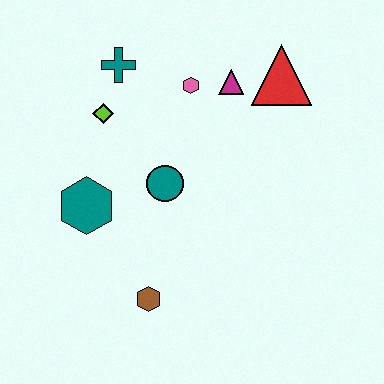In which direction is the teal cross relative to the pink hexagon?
The teal cross is to the left of the pink hexagon.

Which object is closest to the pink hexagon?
The magenta triangle is closest to the pink hexagon.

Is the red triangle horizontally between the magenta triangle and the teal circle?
No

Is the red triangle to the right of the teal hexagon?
Yes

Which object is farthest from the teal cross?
The brown hexagon is farthest from the teal cross.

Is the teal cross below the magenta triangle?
No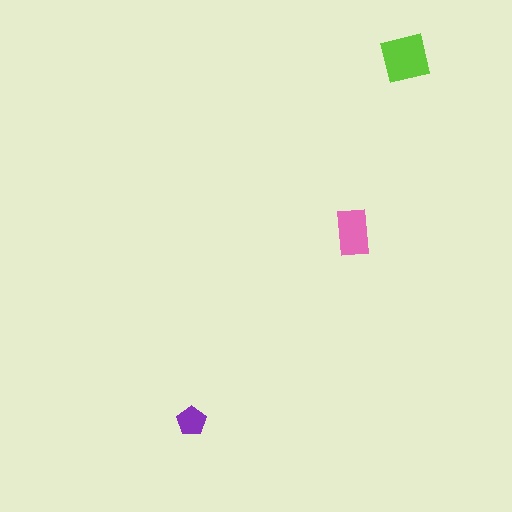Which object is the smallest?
The purple pentagon.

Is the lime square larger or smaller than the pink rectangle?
Larger.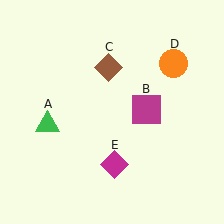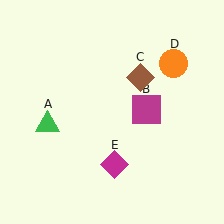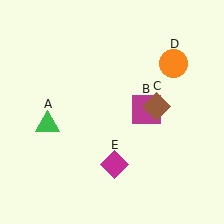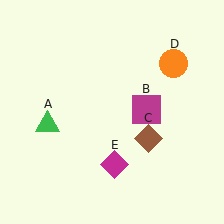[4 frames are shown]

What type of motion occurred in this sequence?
The brown diamond (object C) rotated clockwise around the center of the scene.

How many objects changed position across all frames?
1 object changed position: brown diamond (object C).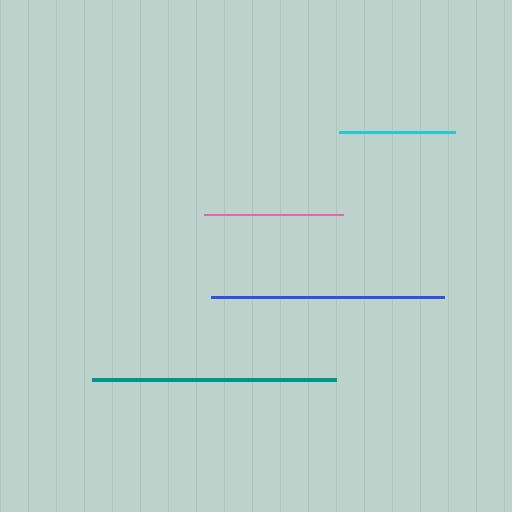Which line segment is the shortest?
The cyan line is the shortest at approximately 116 pixels.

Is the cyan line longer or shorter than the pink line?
The pink line is longer than the cyan line.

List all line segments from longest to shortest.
From longest to shortest: teal, blue, pink, cyan.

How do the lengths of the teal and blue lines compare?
The teal and blue lines are approximately the same length.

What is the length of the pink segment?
The pink segment is approximately 139 pixels long.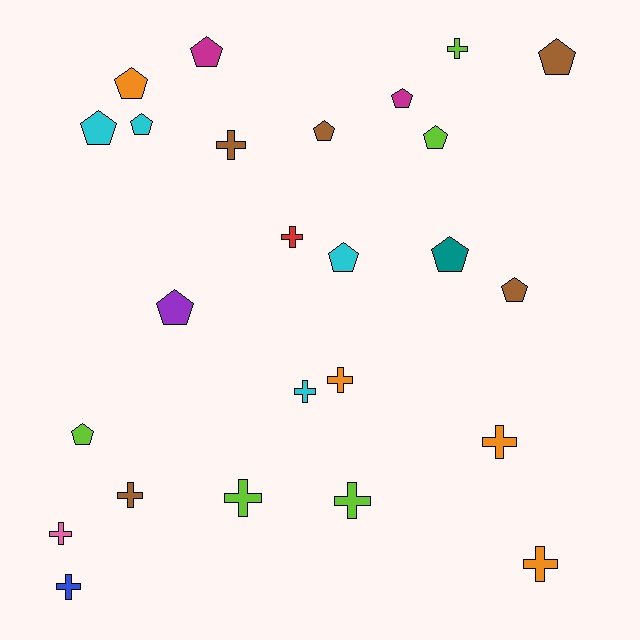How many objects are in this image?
There are 25 objects.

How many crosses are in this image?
There are 12 crosses.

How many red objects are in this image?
There is 1 red object.